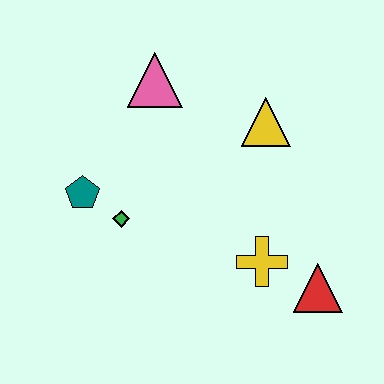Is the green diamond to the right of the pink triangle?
No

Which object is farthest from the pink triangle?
The red triangle is farthest from the pink triangle.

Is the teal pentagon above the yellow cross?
Yes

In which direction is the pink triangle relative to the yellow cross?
The pink triangle is above the yellow cross.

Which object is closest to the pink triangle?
The yellow triangle is closest to the pink triangle.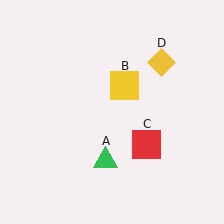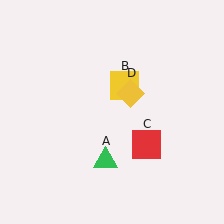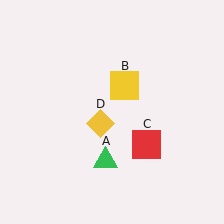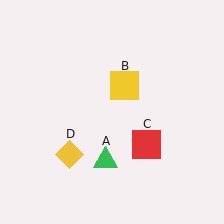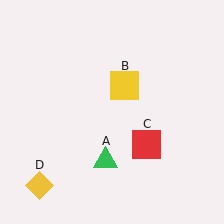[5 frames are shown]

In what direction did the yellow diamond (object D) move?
The yellow diamond (object D) moved down and to the left.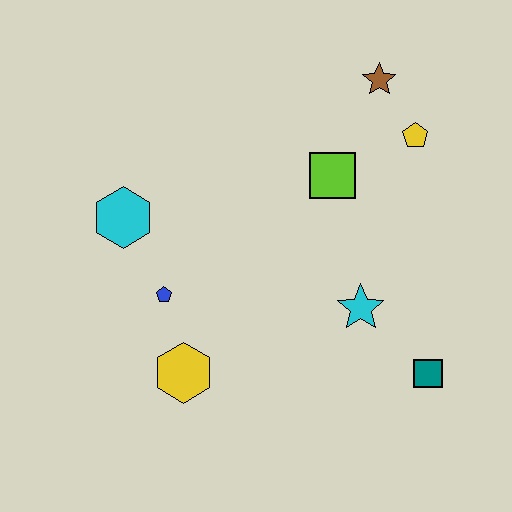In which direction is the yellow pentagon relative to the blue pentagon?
The yellow pentagon is to the right of the blue pentagon.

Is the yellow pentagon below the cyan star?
No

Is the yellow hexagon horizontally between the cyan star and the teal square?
No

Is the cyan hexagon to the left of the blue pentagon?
Yes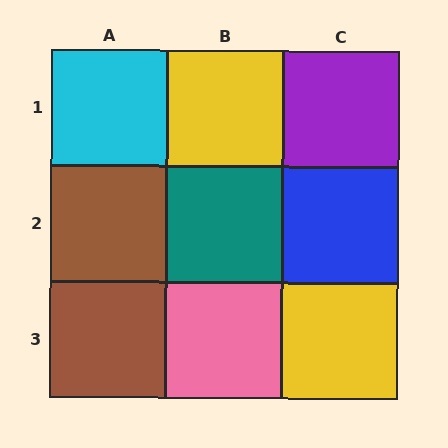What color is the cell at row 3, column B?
Pink.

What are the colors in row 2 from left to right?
Brown, teal, blue.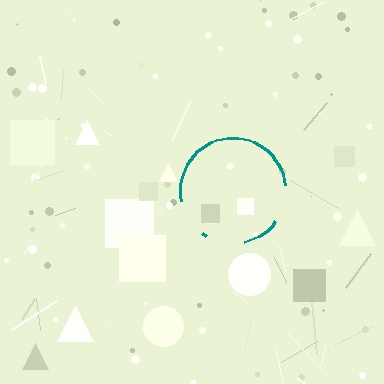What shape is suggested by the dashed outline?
The dashed outline suggests a circle.